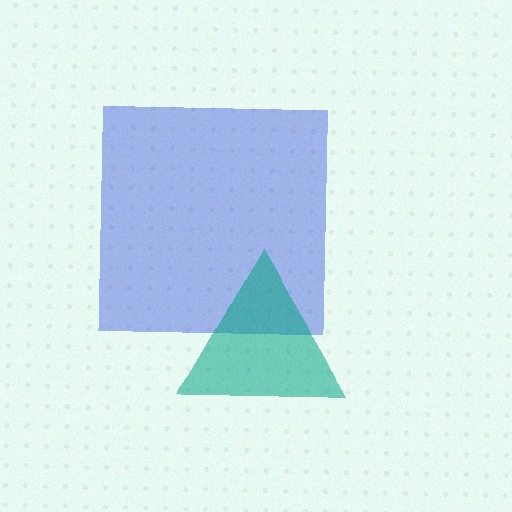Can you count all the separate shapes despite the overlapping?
Yes, there are 2 separate shapes.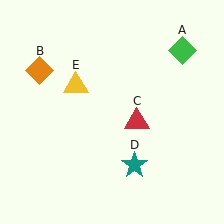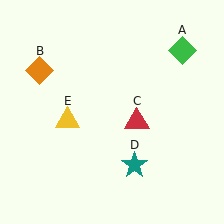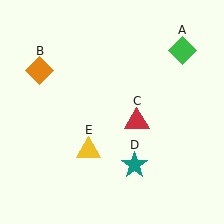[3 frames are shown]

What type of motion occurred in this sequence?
The yellow triangle (object E) rotated counterclockwise around the center of the scene.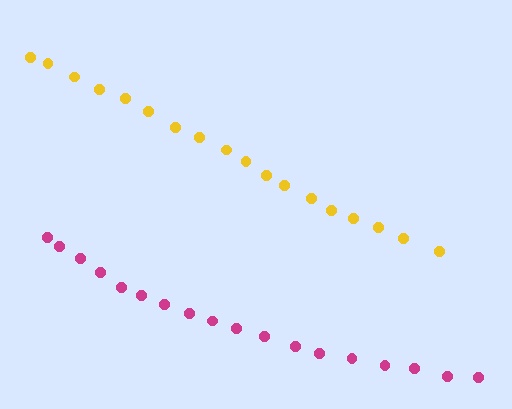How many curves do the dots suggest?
There are 2 distinct paths.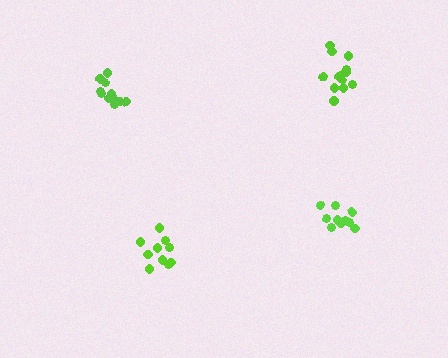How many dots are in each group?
Group 1: 10 dots, Group 2: 14 dots, Group 3: 13 dots, Group 4: 10 dots (47 total).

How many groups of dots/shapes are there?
There are 4 groups.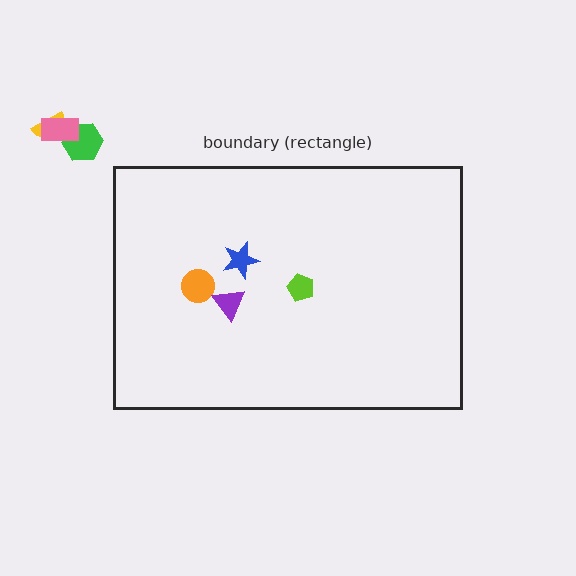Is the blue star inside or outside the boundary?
Inside.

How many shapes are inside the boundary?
4 inside, 3 outside.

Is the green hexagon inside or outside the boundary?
Outside.